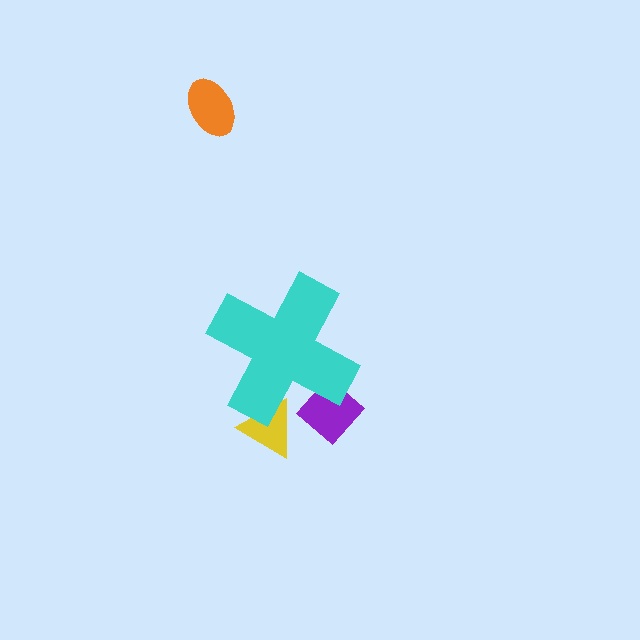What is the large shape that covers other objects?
A cyan cross.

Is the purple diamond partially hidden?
Yes, the purple diamond is partially hidden behind the cyan cross.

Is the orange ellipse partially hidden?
No, the orange ellipse is fully visible.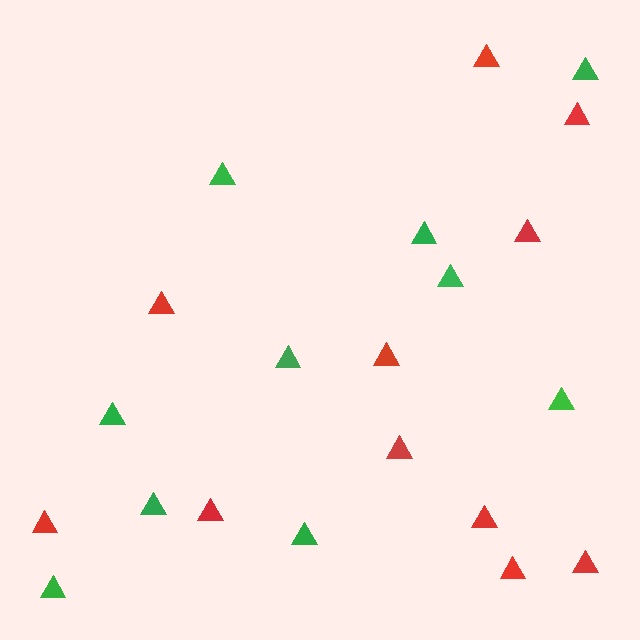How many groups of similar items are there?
There are 2 groups: one group of red triangles (11) and one group of green triangles (10).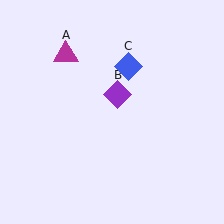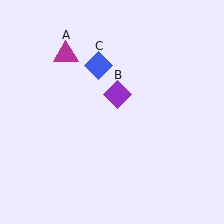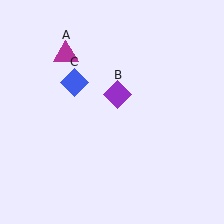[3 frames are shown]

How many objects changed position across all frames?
1 object changed position: blue diamond (object C).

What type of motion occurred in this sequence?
The blue diamond (object C) rotated counterclockwise around the center of the scene.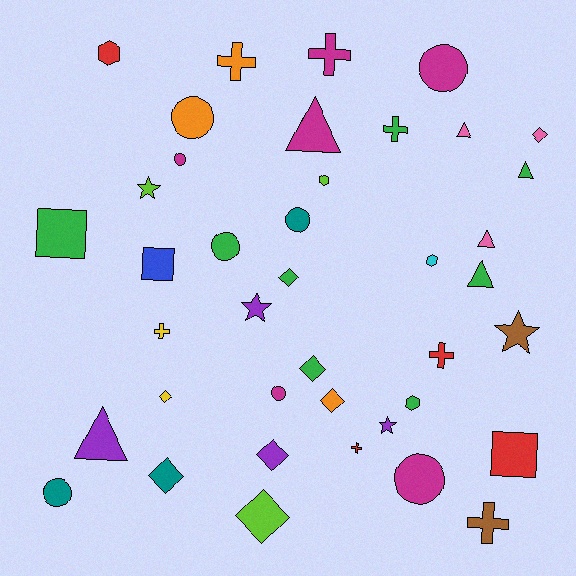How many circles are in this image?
There are 8 circles.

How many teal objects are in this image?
There are 3 teal objects.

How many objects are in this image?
There are 40 objects.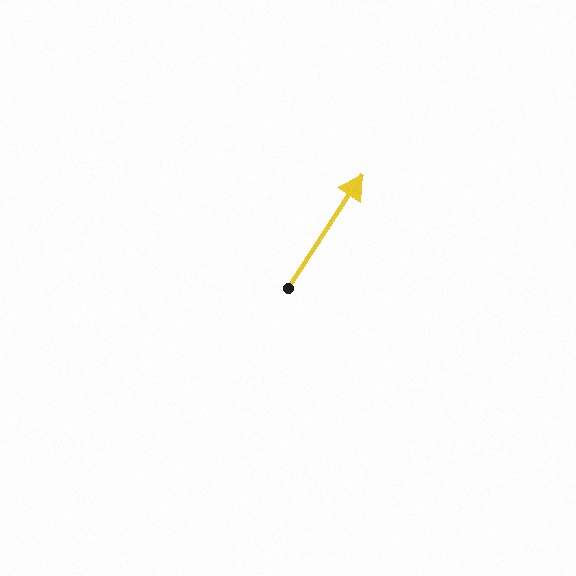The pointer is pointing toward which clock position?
Roughly 1 o'clock.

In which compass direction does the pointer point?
Northeast.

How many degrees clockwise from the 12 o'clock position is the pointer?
Approximately 33 degrees.